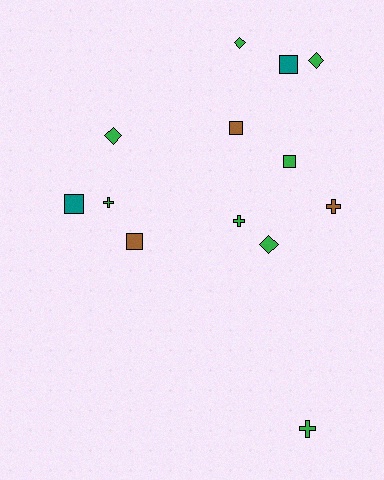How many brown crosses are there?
There is 1 brown cross.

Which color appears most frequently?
Green, with 8 objects.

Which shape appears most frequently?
Square, with 5 objects.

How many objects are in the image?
There are 13 objects.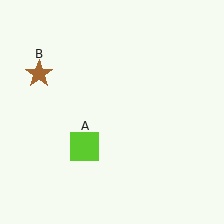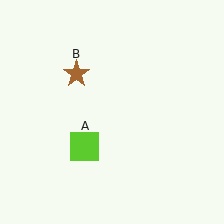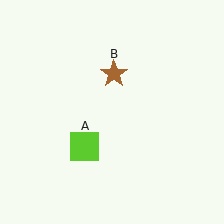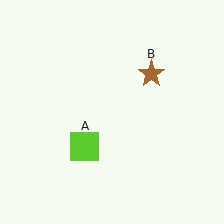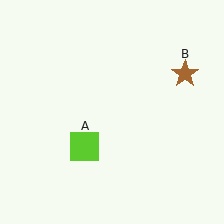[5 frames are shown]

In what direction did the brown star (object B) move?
The brown star (object B) moved right.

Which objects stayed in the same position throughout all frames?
Lime square (object A) remained stationary.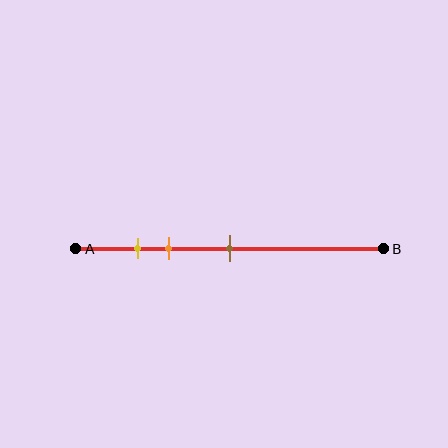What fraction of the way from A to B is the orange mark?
The orange mark is approximately 30% (0.3) of the way from A to B.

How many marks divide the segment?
There are 3 marks dividing the segment.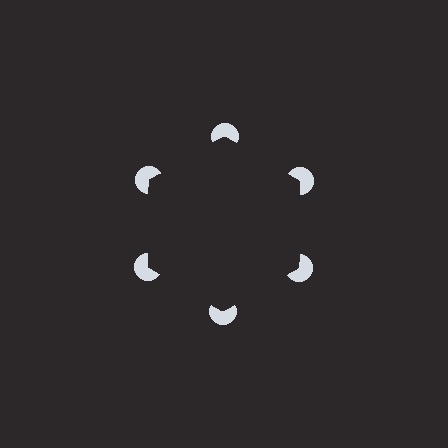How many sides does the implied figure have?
6 sides.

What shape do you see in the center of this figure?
An illusory hexagon — its edges are inferred from the aligned wedge cuts in the pac-man discs, not physically drawn.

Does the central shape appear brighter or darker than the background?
It typically appears slightly darker than the background, even though no actual brightness change is drawn.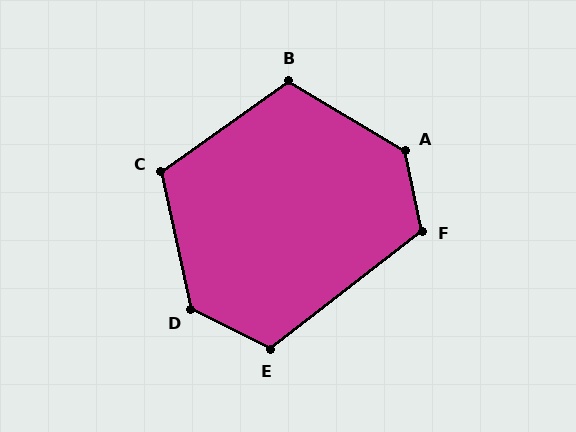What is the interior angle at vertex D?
Approximately 129 degrees (obtuse).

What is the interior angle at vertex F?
Approximately 117 degrees (obtuse).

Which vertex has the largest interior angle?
A, at approximately 132 degrees.